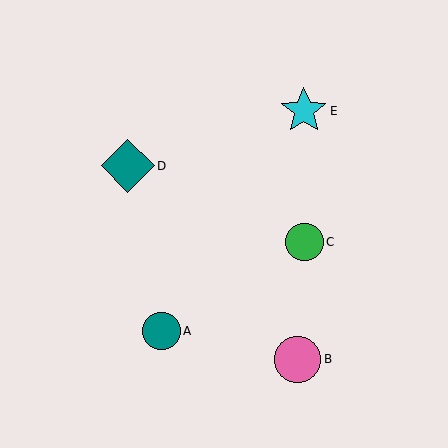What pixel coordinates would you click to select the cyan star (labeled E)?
Click at (304, 111) to select the cyan star E.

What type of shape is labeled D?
Shape D is a teal diamond.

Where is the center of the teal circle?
The center of the teal circle is at (162, 331).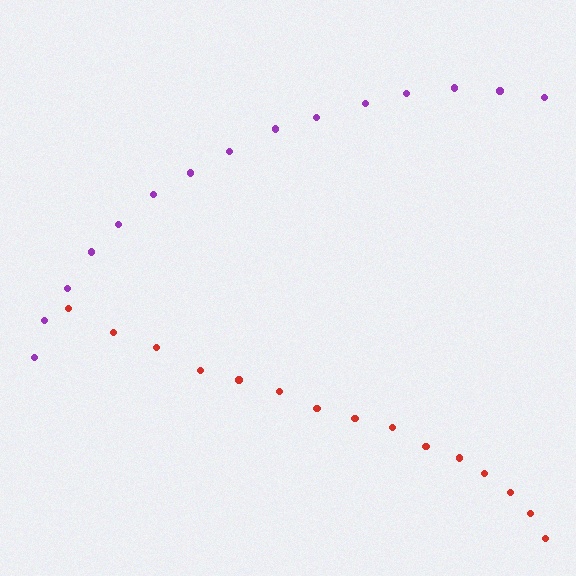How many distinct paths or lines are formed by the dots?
There are 2 distinct paths.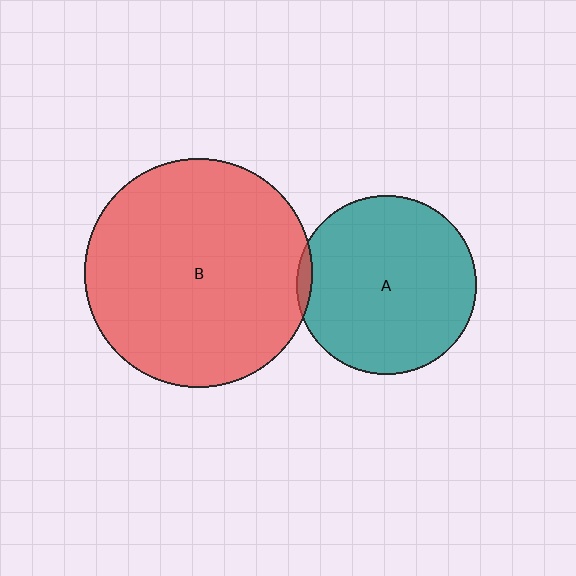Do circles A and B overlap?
Yes.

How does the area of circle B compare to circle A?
Approximately 1.6 times.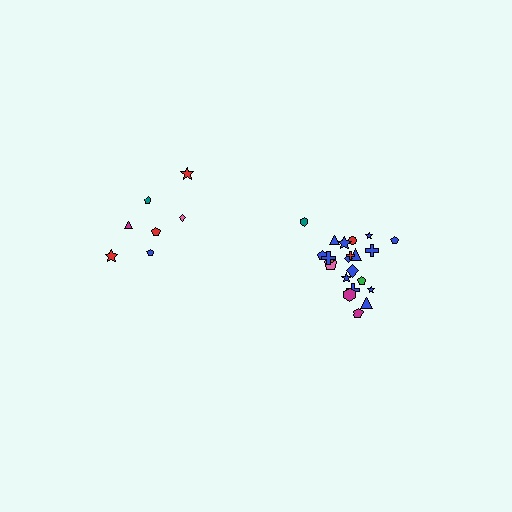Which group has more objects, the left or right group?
The right group.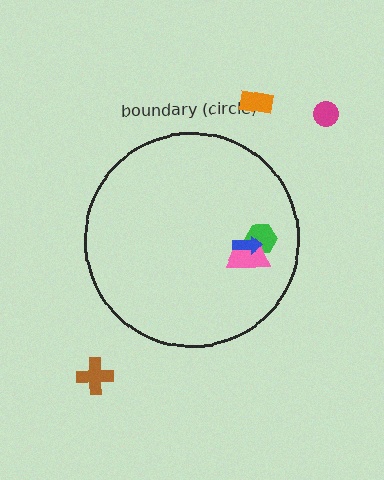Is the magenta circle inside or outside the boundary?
Outside.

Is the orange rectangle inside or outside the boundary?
Outside.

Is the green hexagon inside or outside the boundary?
Inside.